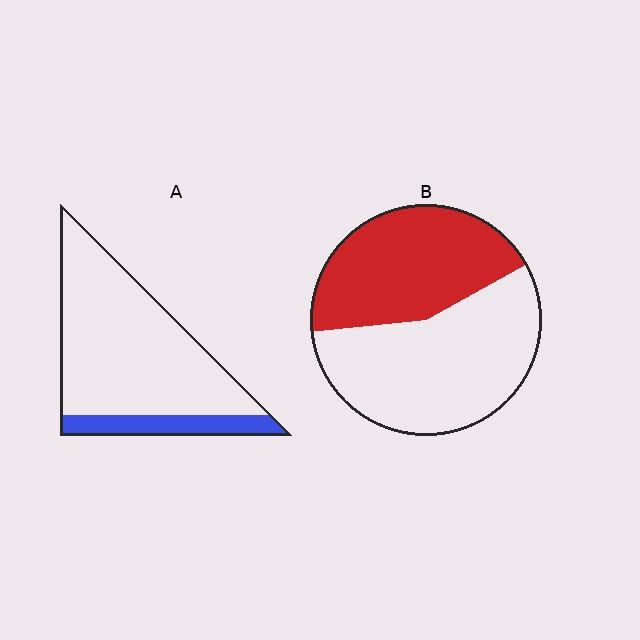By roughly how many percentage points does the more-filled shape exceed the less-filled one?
By roughly 25 percentage points (B over A).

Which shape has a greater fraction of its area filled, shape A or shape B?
Shape B.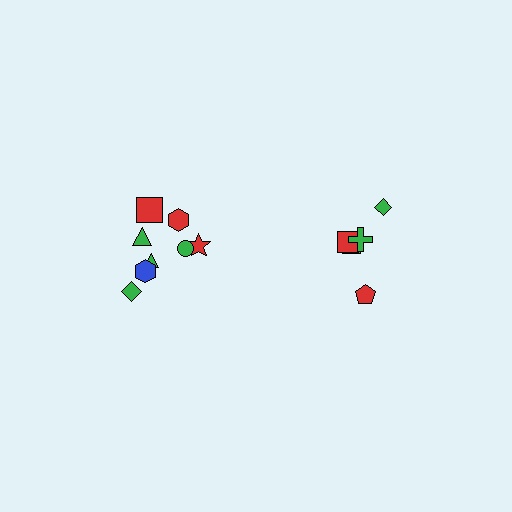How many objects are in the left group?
There are 8 objects.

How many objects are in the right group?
There are 5 objects.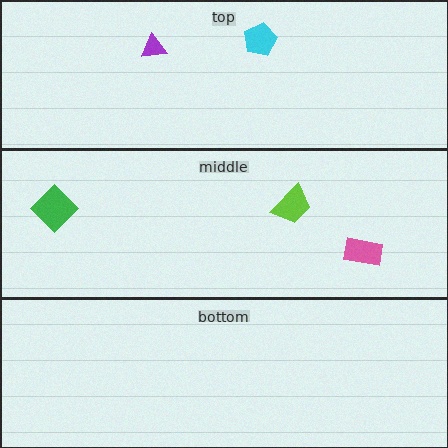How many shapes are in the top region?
2.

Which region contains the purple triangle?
The top region.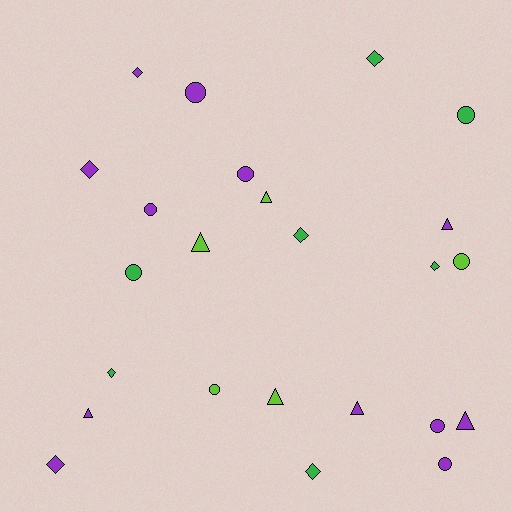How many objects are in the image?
There are 24 objects.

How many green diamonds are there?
There are 5 green diamonds.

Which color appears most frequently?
Purple, with 12 objects.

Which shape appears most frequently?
Circle, with 9 objects.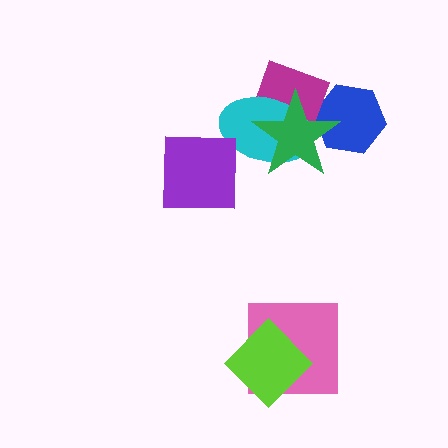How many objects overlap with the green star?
3 objects overlap with the green star.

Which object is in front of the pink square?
The lime diamond is in front of the pink square.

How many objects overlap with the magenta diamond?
3 objects overlap with the magenta diamond.